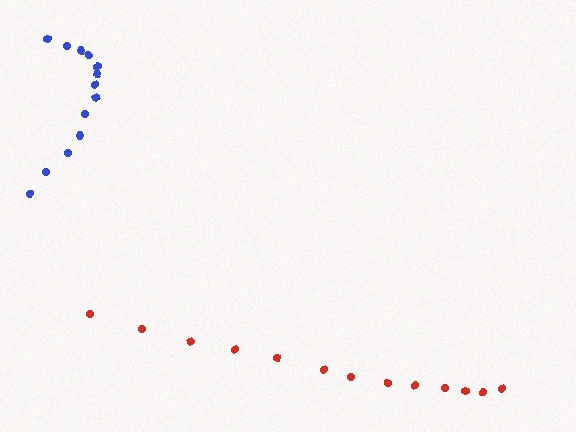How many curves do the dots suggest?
There are 2 distinct paths.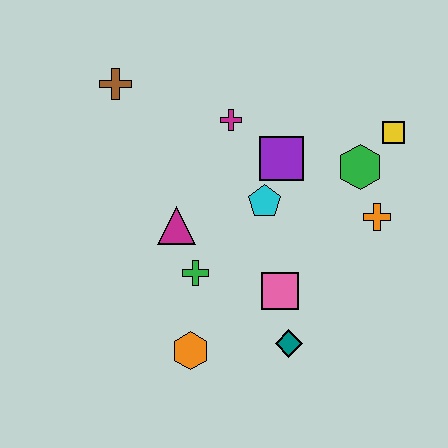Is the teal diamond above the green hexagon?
No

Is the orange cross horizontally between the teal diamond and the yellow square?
Yes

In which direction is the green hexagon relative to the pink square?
The green hexagon is above the pink square.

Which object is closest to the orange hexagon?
The green cross is closest to the orange hexagon.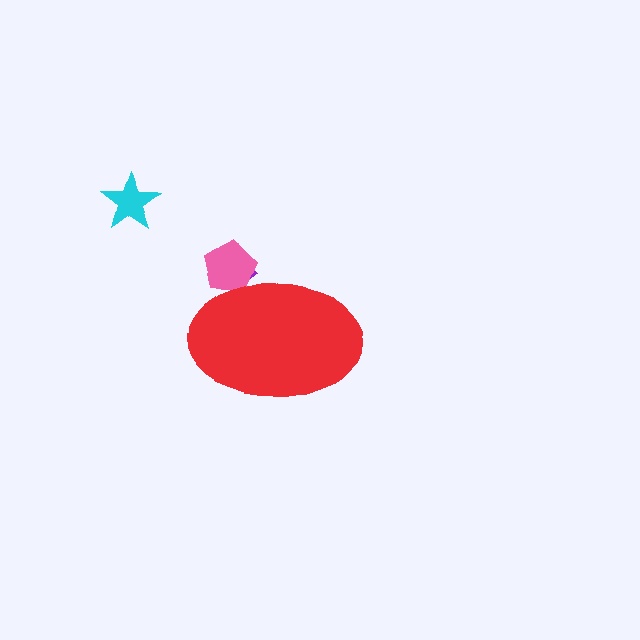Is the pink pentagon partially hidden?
Yes, the pink pentagon is partially hidden behind the red ellipse.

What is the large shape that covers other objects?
A red ellipse.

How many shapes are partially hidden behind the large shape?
2 shapes are partially hidden.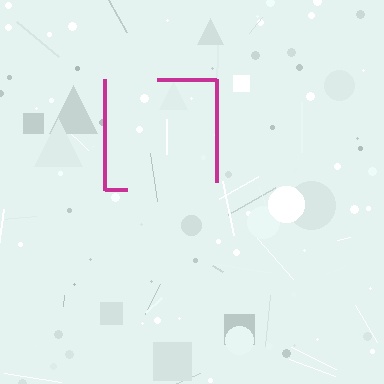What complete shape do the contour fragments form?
The contour fragments form a square.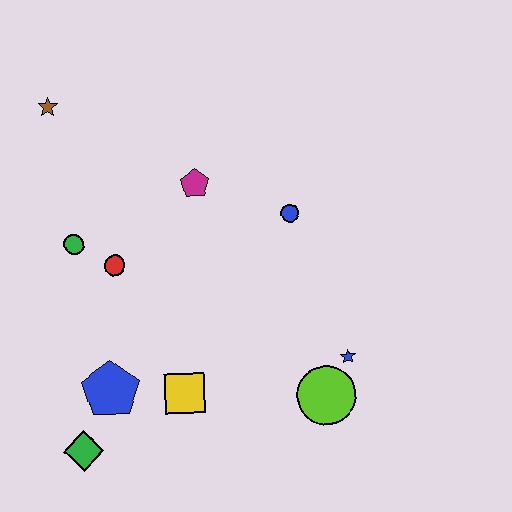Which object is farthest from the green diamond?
The brown star is farthest from the green diamond.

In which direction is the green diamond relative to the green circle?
The green diamond is below the green circle.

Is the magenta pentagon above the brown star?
No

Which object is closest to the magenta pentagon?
The blue circle is closest to the magenta pentagon.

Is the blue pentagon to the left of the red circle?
Yes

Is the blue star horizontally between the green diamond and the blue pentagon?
No